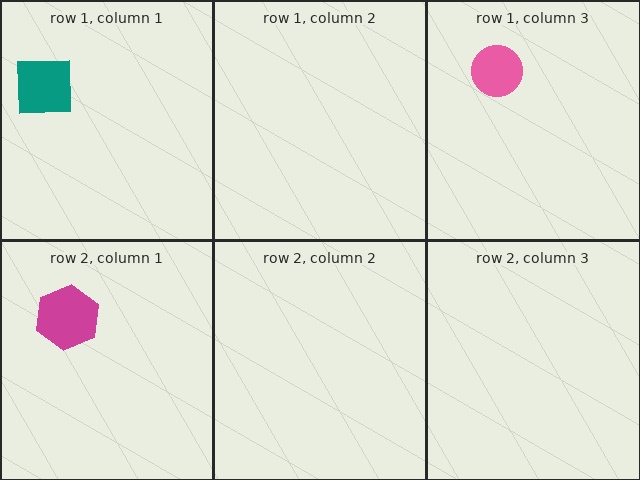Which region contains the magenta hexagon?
The row 2, column 1 region.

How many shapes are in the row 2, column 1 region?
1.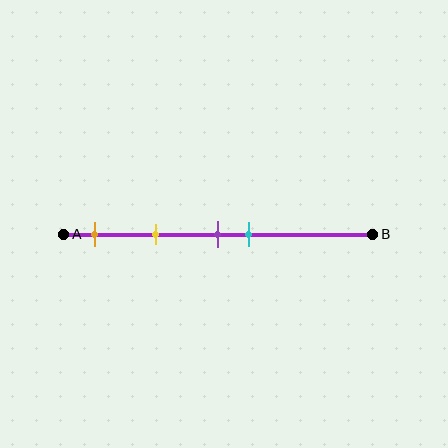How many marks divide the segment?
There are 4 marks dividing the segment.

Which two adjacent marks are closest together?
The purple and cyan marks are the closest adjacent pair.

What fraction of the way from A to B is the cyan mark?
The cyan mark is approximately 60% (0.6) of the way from A to B.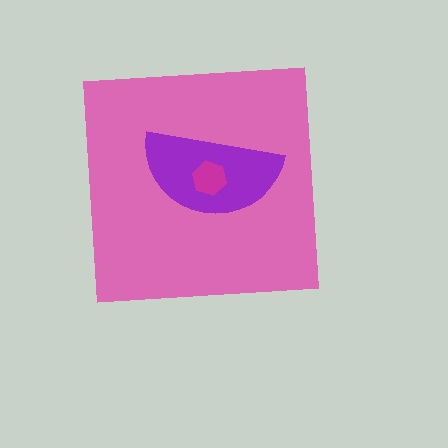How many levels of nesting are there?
3.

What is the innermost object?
The magenta hexagon.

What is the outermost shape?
The pink square.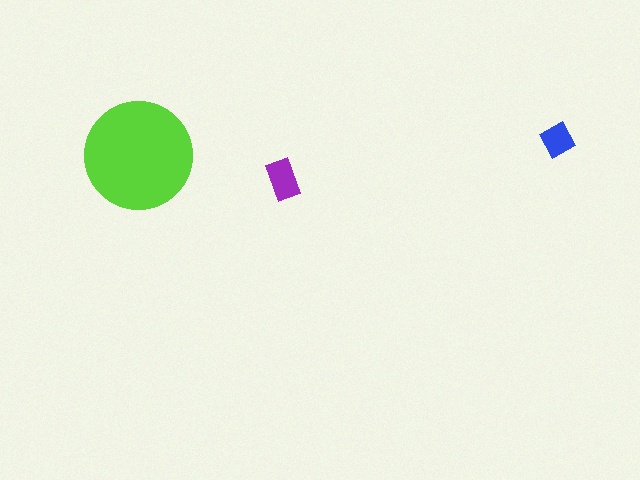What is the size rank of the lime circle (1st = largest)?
1st.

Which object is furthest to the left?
The lime circle is leftmost.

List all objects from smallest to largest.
The blue diamond, the purple rectangle, the lime circle.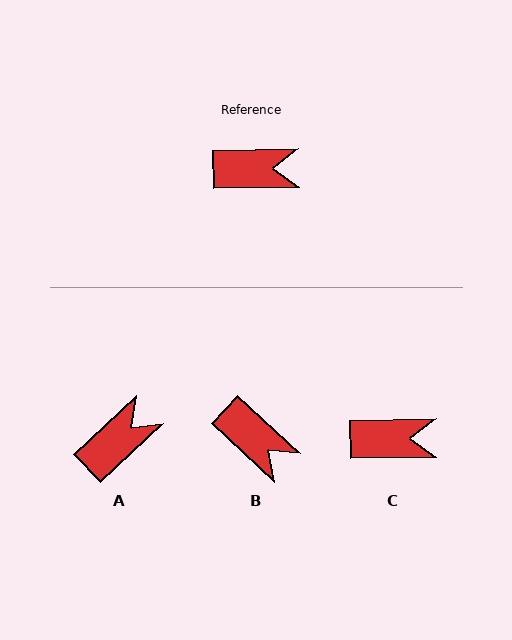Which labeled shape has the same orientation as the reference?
C.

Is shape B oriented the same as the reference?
No, it is off by about 44 degrees.